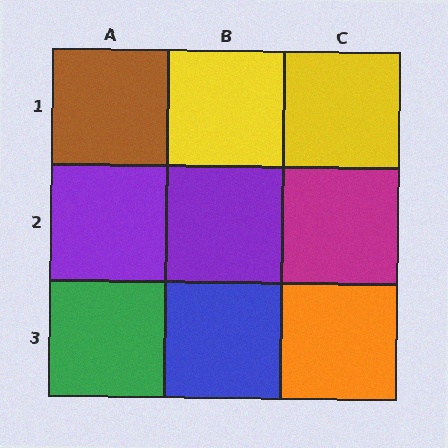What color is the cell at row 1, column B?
Yellow.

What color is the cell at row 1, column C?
Yellow.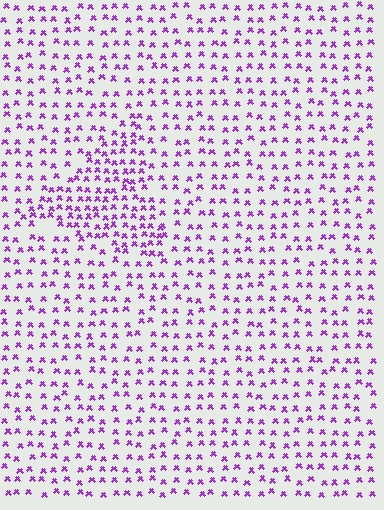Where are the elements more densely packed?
The elements are more densely packed inside the triangle boundary.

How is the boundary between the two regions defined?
The boundary is defined by a change in element density (approximately 1.7x ratio). All elements are the same color, size, and shape.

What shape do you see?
I see a triangle.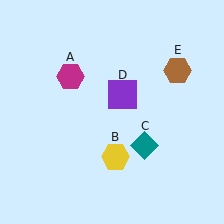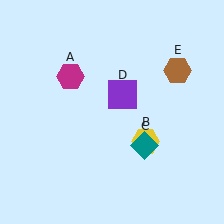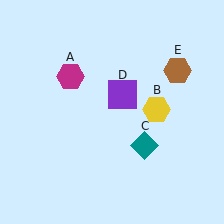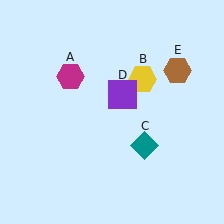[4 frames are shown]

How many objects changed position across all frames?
1 object changed position: yellow hexagon (object B).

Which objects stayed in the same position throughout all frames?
Magenta hexagon (object A) and teal diamond (object C) and purple square (object D) and brown hexagon (object E) remained stationary.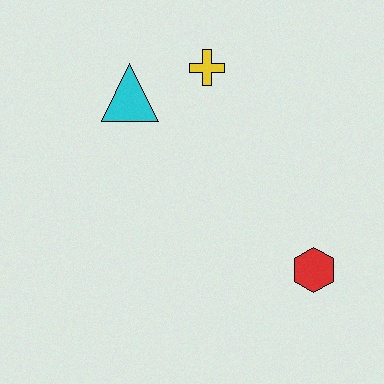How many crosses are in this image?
There is 1 cross.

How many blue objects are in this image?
There are no blue objects.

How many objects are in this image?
There are 3 objects.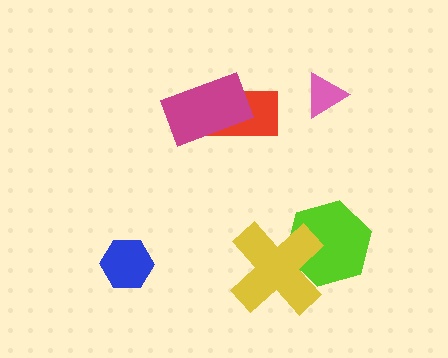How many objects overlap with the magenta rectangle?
1 object overlaps with the magenta rectangle.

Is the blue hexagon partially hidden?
No, no other shape covers it.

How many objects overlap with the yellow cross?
1 object overlaps with the yellow cross.